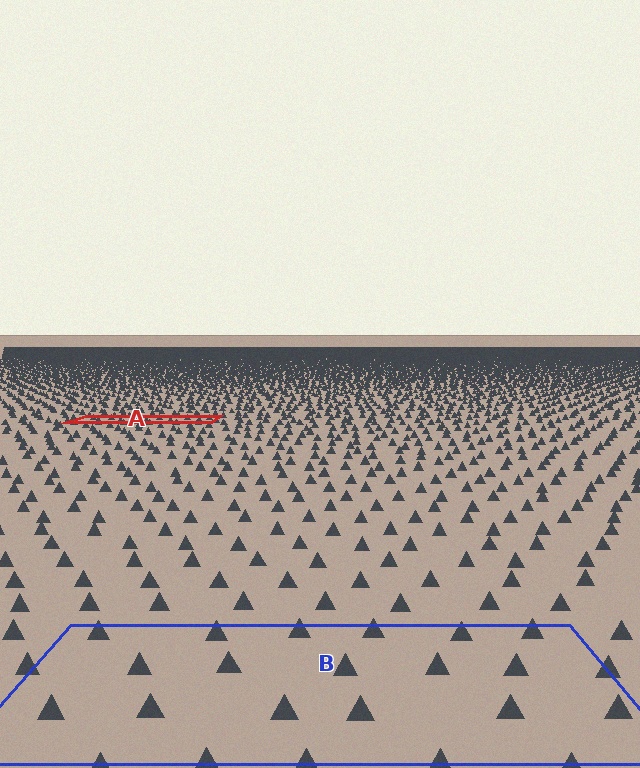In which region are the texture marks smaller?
The texture marks are smaller in region A, because it is farther away.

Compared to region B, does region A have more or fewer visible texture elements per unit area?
Region A has more texture elements per unit area — they are packed more densely because it is farther away.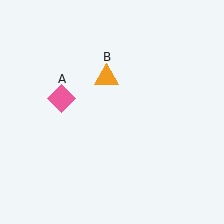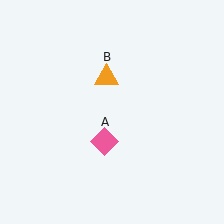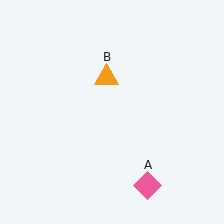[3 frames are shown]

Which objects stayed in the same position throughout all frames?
Orange triangle (object B) remained stationary.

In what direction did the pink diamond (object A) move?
The pink diamond (object A) moved down and to the right.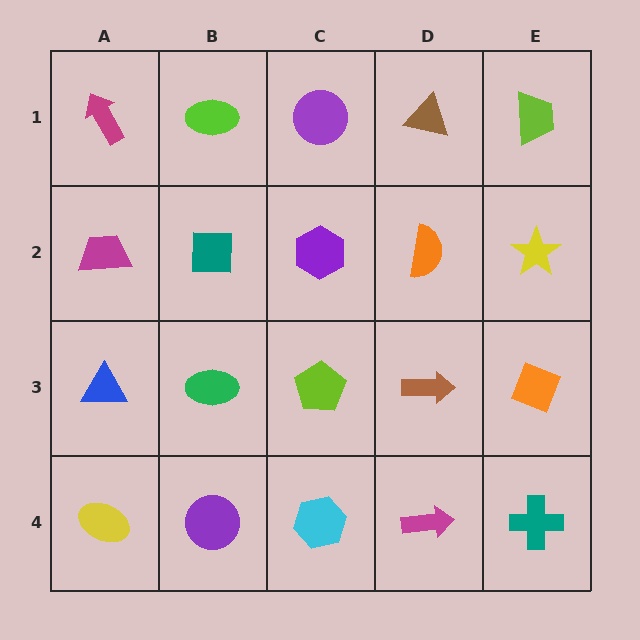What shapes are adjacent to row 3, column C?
A purple hexagon (row 2, column C), a cyan hexagon (row 4, column C), a green ellipse (row 3, column B), a brown arrow (row 3, column D).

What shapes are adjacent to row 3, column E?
A yellow star (row 2, column E), a teal cross (row 4, column E), a brown arrow (row 3, column D).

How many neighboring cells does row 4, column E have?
2.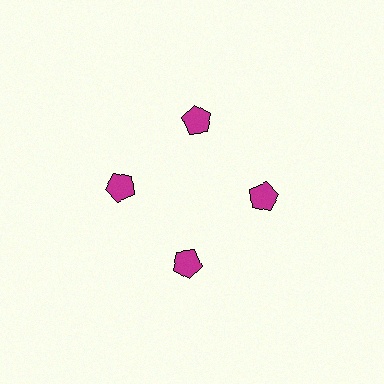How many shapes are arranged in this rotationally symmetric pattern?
There are 4 shapes, arranged in 4 groups of 1.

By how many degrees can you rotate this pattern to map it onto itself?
The pattern maps onto itself every 90 degrees of rotation.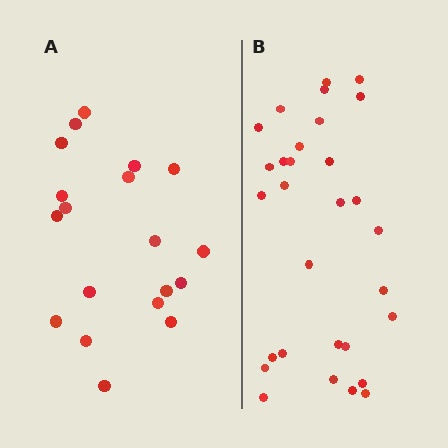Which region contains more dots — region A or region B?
Region B (the right region) has more dots.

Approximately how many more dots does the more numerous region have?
Region B has roughly 12 or so more dots than region A.